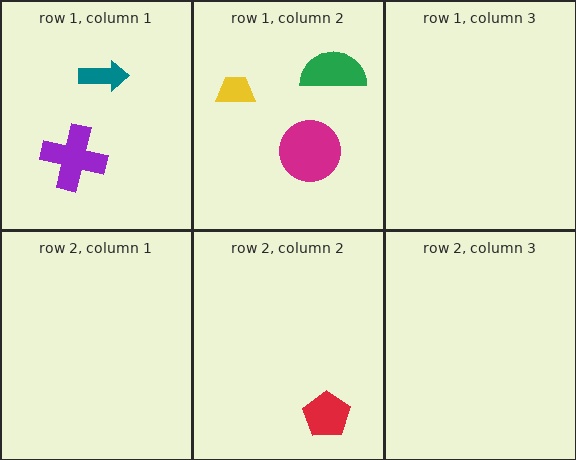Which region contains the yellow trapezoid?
The row 1, column 2 region.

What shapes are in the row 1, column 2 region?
The green semicircle, the yellow trapezoid, the magenta circle.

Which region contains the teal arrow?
The row 1, column 1 region.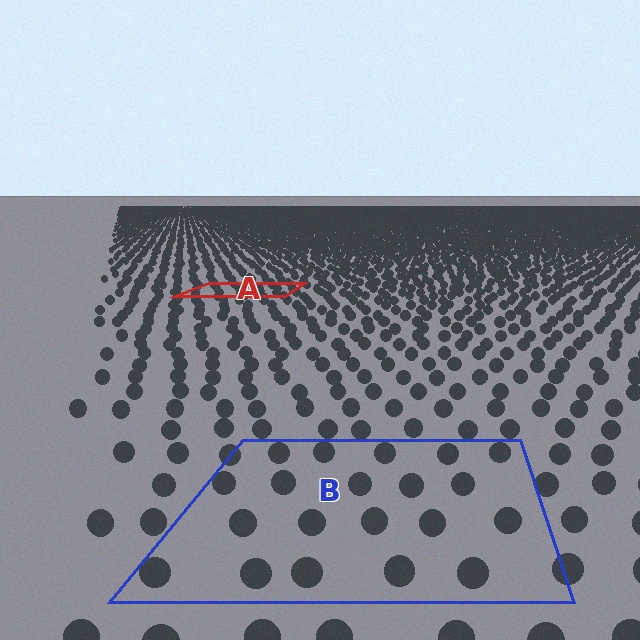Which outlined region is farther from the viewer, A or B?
Region A is farther from the viewer — the texture elements inside it appear smaller and more densely packed.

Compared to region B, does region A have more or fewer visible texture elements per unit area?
Region A has more texture elements per unit area — they are packed more densely because it is farther away.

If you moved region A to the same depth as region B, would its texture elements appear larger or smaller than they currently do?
They would appear larger. At a closer depth, the same texture elements are projected at a bigger on-screen size.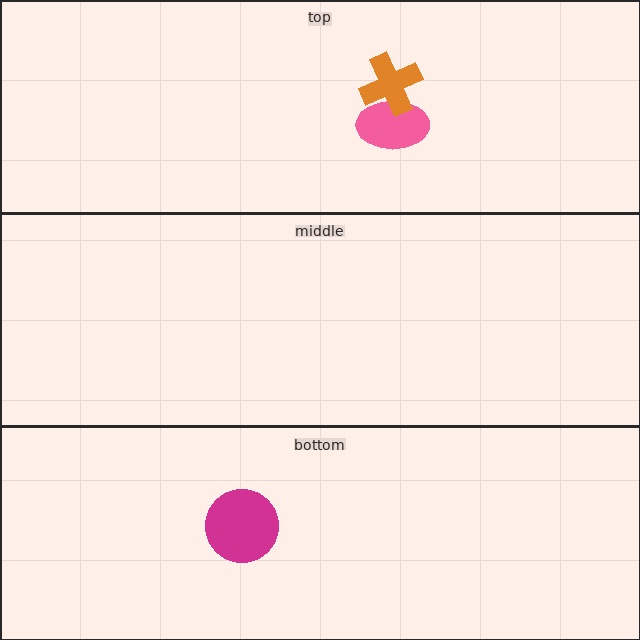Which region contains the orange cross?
The top region.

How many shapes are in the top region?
2.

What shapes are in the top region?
The pink ellipse, the orange cross.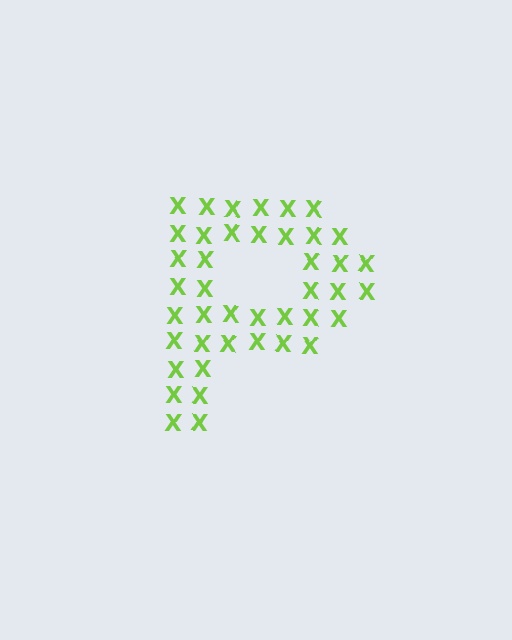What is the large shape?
The large shape is the letter P.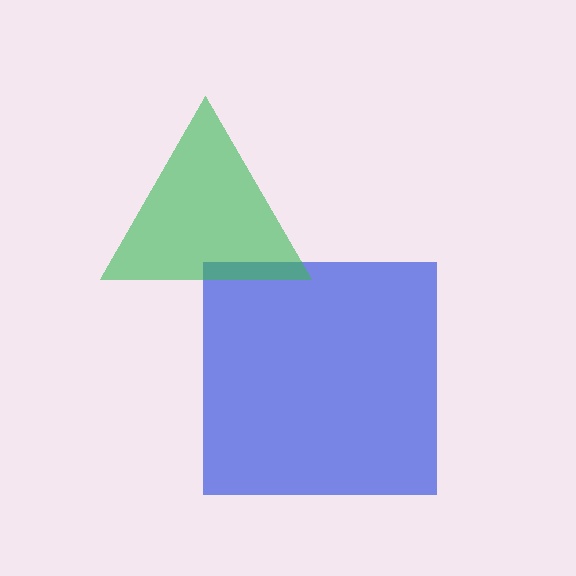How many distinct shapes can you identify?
There are 2 distinct shapes: a blue square, a green triangle.